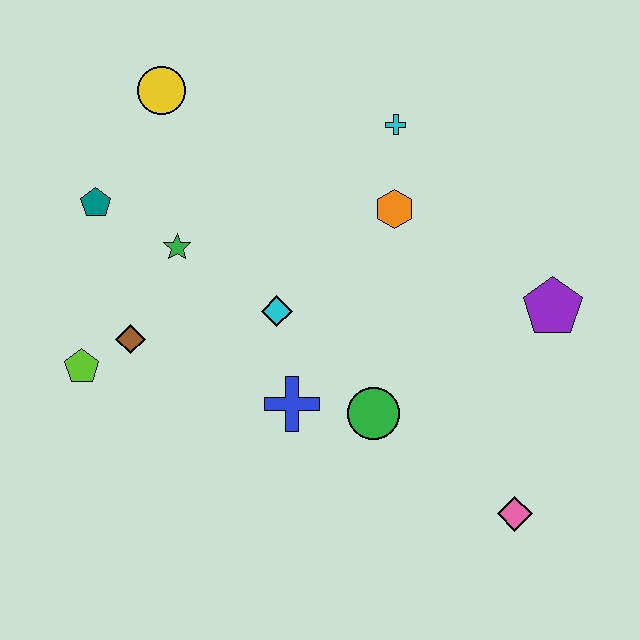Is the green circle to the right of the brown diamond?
Yes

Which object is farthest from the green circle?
The yellow circle is farthest from the green circle.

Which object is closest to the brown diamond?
The lime pentagon is closest to the brown diamond.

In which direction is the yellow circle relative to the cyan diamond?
The yellow circle is above the cyan diamond.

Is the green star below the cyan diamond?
No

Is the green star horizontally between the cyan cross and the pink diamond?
No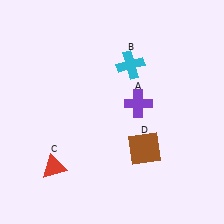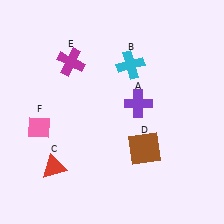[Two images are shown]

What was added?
A magenta cross (E), a pink diamond (F) were added in Image 2.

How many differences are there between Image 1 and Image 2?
There are 2 differences between the two images.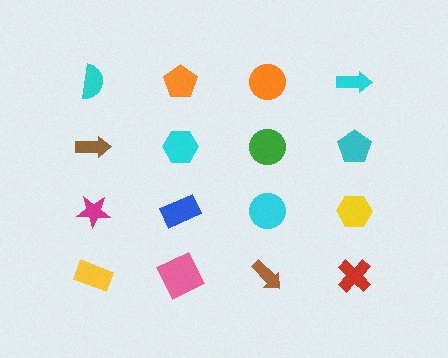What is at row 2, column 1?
A brown arrow.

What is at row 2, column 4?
A cyan pentagon.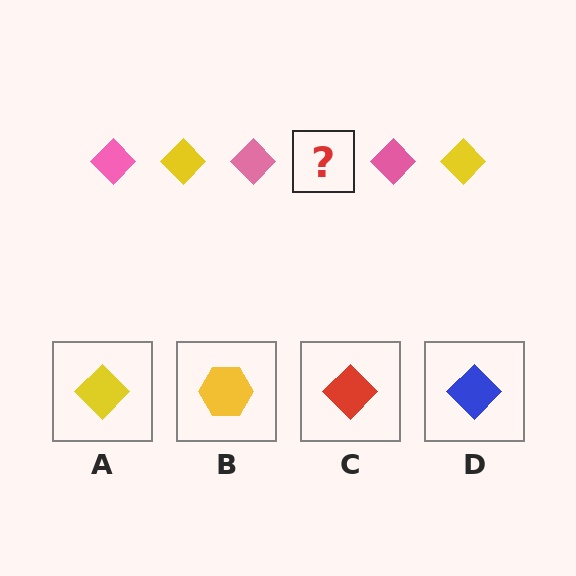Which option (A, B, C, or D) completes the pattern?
A.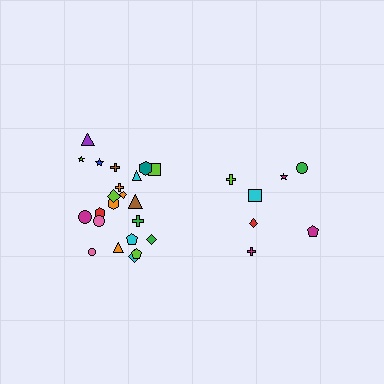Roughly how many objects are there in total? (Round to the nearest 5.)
Roughly 30 objects in total.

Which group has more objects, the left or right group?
The left group.